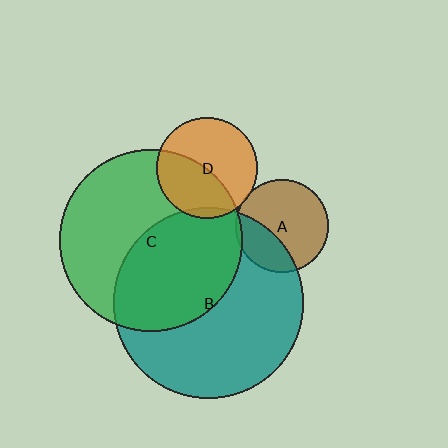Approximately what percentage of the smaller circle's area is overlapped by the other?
Approximately 5%.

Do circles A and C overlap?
Yes.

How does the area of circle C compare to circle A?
Approximately 3.9 times.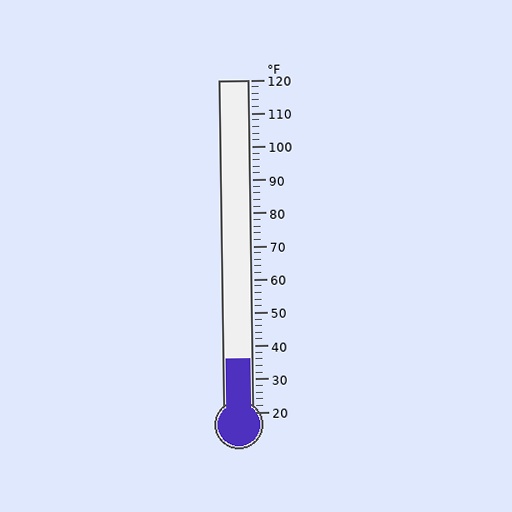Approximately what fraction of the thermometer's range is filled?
The thermometer is filled to approximately 15% of its range.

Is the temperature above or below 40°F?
The temperature is below 40°F.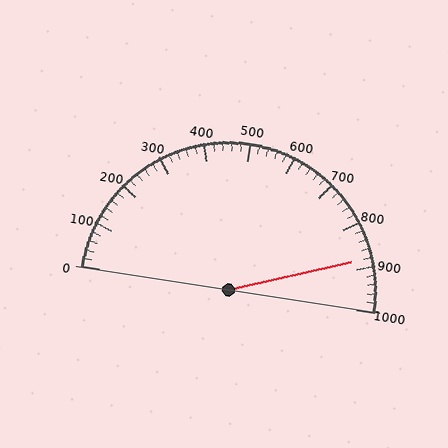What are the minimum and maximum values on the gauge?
The gauge ranges from 0 to 1000.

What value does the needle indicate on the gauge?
The needle indicates approximately 880.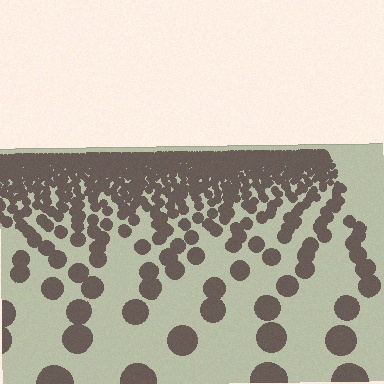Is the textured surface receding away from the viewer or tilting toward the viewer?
The surface is receding away from the viewer. Texture elements get smaller and denser toward the top.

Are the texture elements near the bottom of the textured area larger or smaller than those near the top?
Larger. Near the bottom, elements are closer to the viewer and appear at a bigger on-screen size.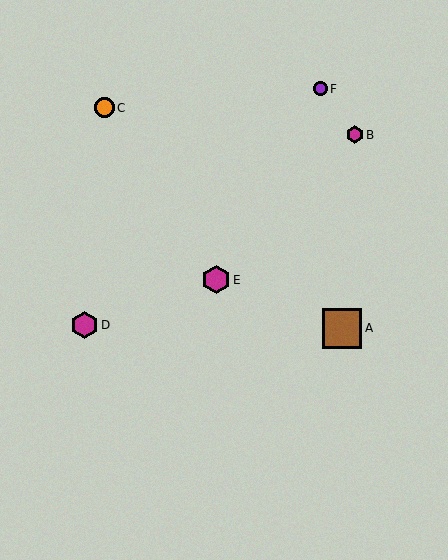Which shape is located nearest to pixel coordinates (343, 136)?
The magenta hexagon (labeled B) at (355, 135) is nearest to that location.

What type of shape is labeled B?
Shape B is a magenta hexagon.